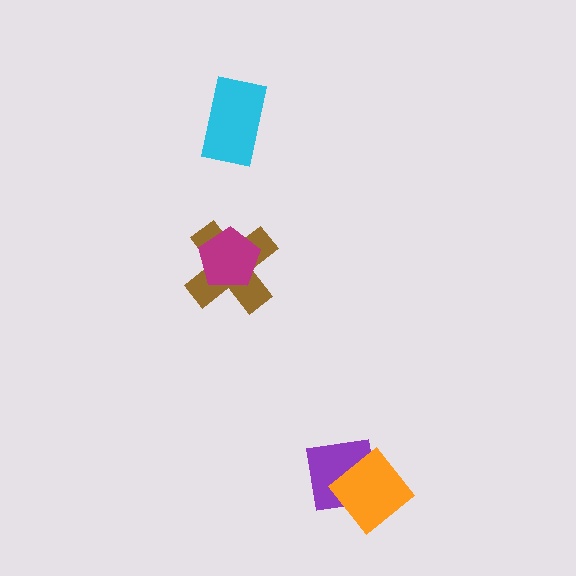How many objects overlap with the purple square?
1 object overlaps with the purple square.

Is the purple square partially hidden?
Yes, it is partially covered by another shape.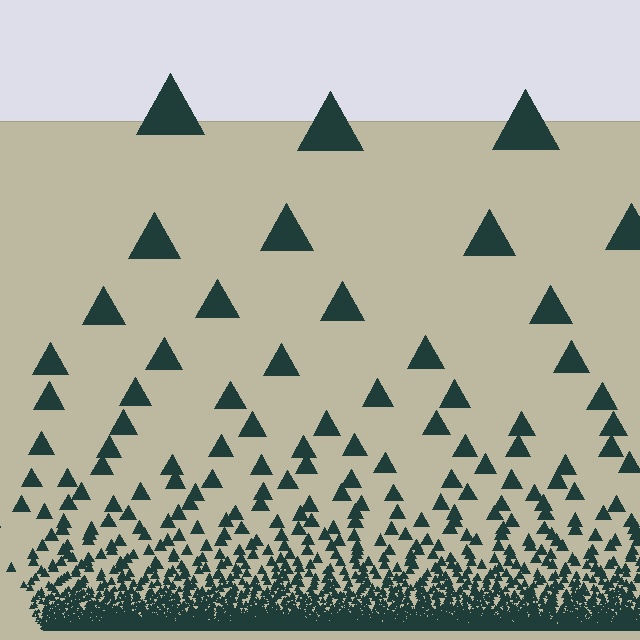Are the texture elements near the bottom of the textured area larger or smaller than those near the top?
Smaller. The gradient is inverted — elements near the bottom are smaller and denser.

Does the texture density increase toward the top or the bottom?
Density increases toward the bottom.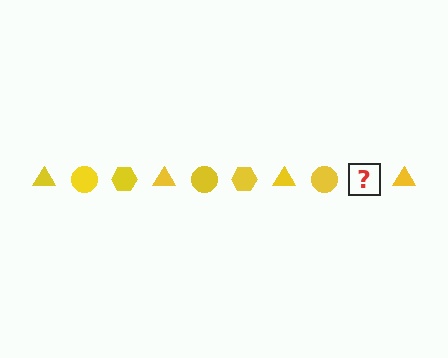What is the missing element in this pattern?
The missing element is a yellow hexagon.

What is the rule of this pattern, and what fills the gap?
The rule is that the pattern cycles through triangle, circle, hexagon shapes in yellow. The gap should be filled with a yellow hexagon.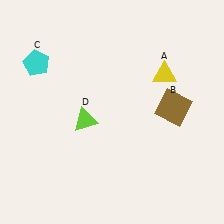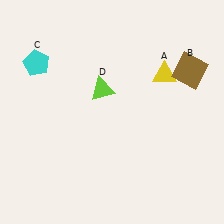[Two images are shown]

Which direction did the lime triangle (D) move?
The lime triangle (D) moved up.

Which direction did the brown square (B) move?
The brown square (B) moved up.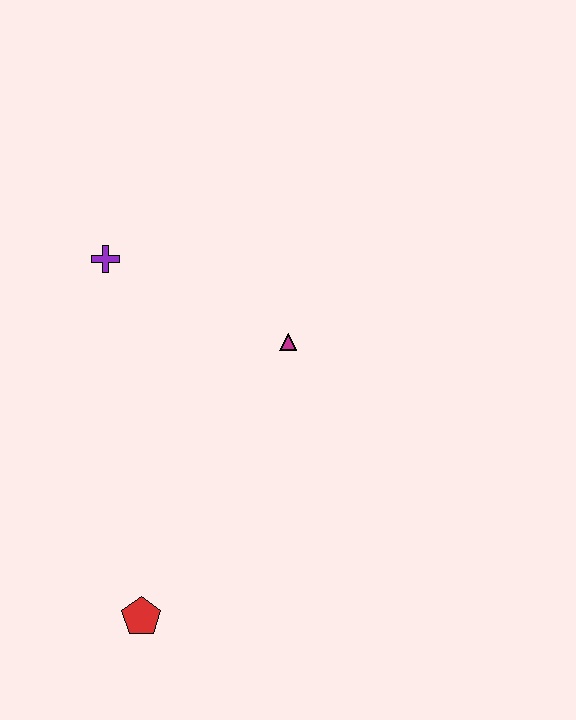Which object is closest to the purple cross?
The magenta triangle is closest to the purple cross.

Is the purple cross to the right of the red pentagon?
No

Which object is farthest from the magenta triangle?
The red pentagon is farthest from the magenta triangle.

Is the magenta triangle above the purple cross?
No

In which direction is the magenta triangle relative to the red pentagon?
The magenta triangle is above the red pentagon.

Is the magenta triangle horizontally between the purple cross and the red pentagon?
No